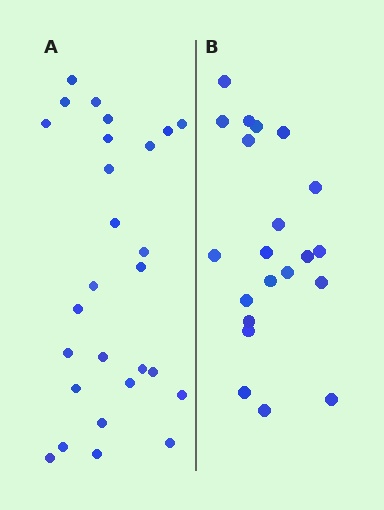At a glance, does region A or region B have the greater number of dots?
Region A (the left region) has more dots.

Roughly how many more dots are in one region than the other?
Region A has about 6 more dots than region B.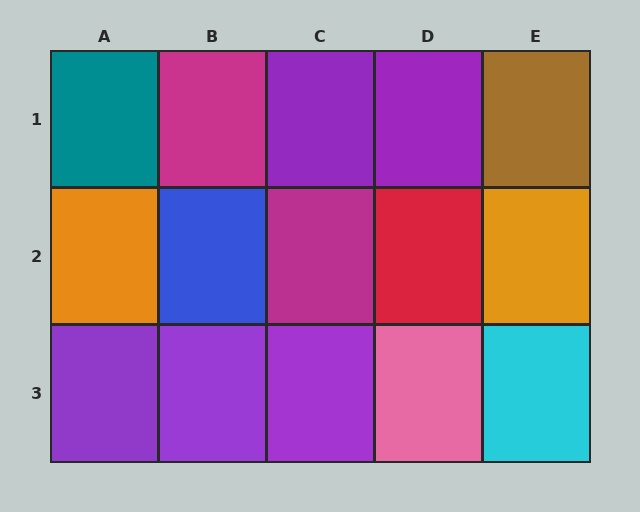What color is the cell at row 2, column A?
Orange.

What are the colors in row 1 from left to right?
Teal, magenta, purple, purple, brown.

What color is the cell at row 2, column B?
Blue.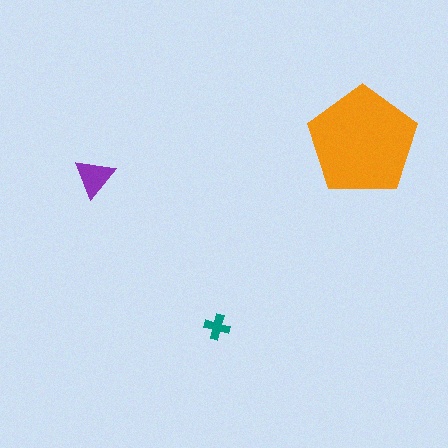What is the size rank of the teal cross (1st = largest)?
3rd.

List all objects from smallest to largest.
The teal cross, the purple triangle, the orange pentagon.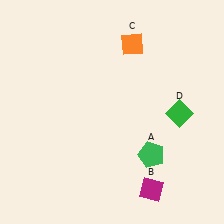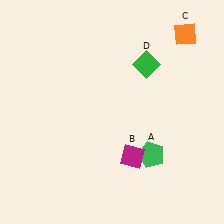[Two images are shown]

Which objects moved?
The objects that moved are: the magenta diamond (B), the orange diamond (C), the green diamond (D).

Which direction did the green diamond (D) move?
The green diamond (D) moved up.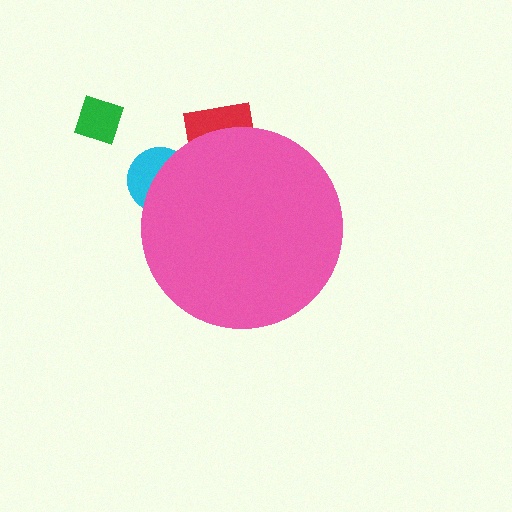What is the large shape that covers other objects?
A pink circle.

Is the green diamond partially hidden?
No, the green diamond is fully visible.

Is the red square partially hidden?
Yes, the red square is partially hidden behind the pink circle.